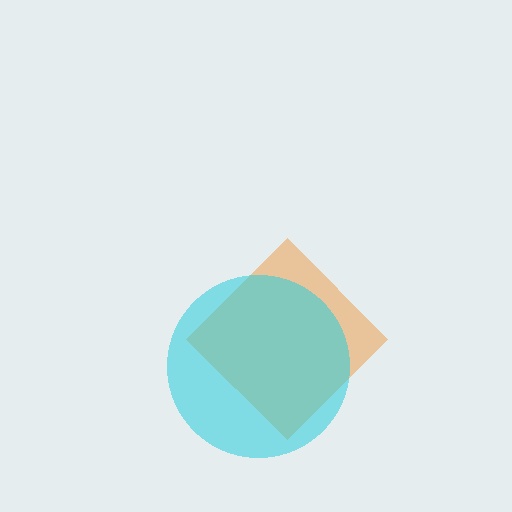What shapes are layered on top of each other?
The layered shapes are: an orange diamond, a cyan circle.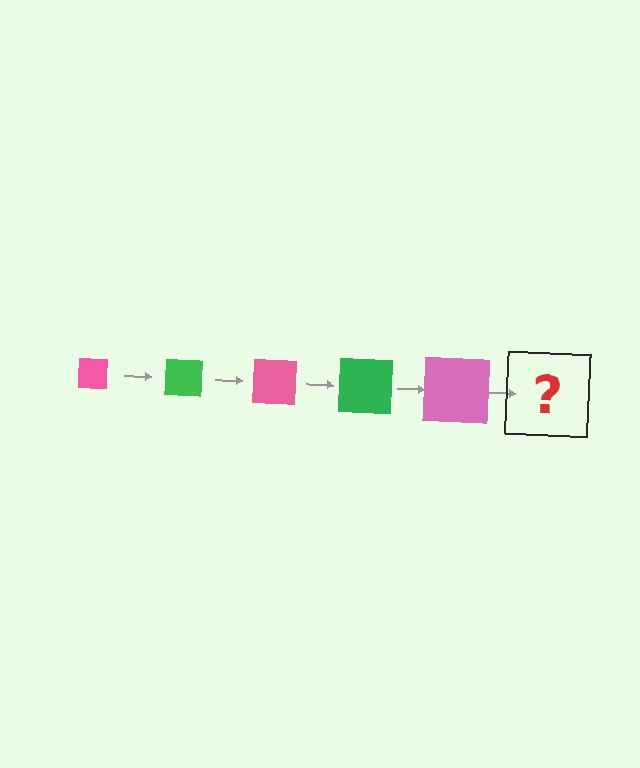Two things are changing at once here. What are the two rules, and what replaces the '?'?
The two rules are that the square grows larger each step and the color cycles through pink and green. The '?' should be a green square, larger than the previous one.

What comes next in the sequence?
The next element should be a green square, larger than the previous one.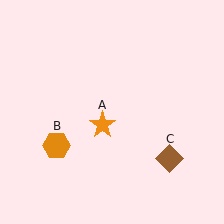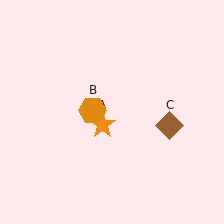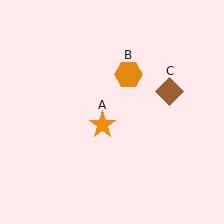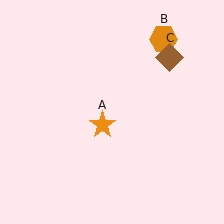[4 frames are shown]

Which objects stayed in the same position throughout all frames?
Orange star (object A) remained stationary.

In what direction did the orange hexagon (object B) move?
The orange hexagon (object B) moved up and to the right.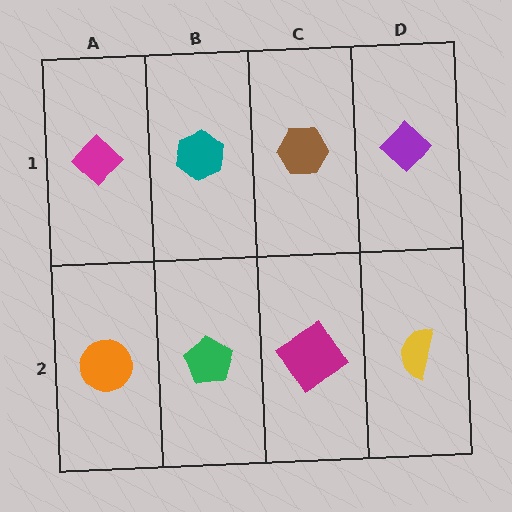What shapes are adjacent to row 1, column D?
A yellow semicircle (row 2, column D), a brown hexagon (row 1, column C).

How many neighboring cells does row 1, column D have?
2.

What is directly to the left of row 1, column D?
A brown hexagon.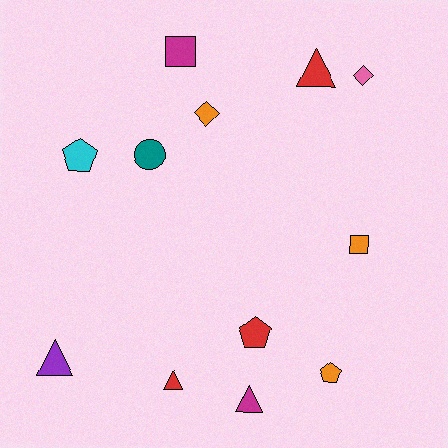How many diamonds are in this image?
There are 2 diamonds.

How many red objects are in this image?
There are 3 red objects.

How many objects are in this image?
There are 12 objects.